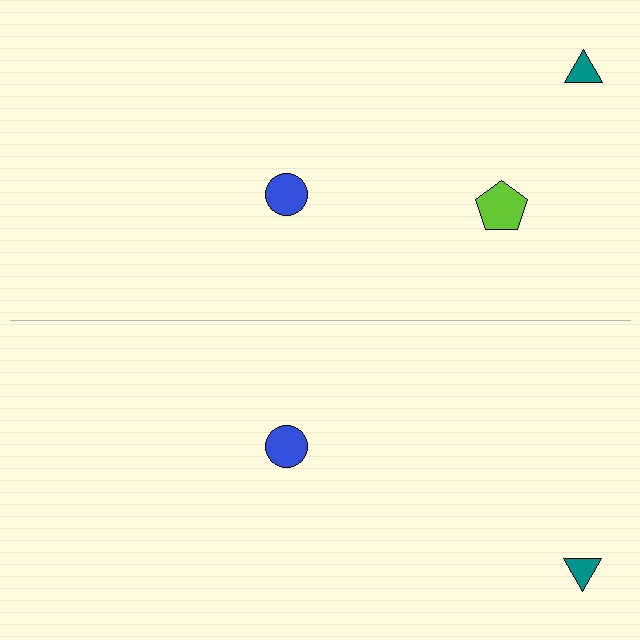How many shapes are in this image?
There are 5 shapes in this image.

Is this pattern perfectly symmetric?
No, the pattern is not perfectly symmetric. A lime pentagon is missing from the bottom side.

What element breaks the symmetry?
A lime pentagon is missing from the bottom side.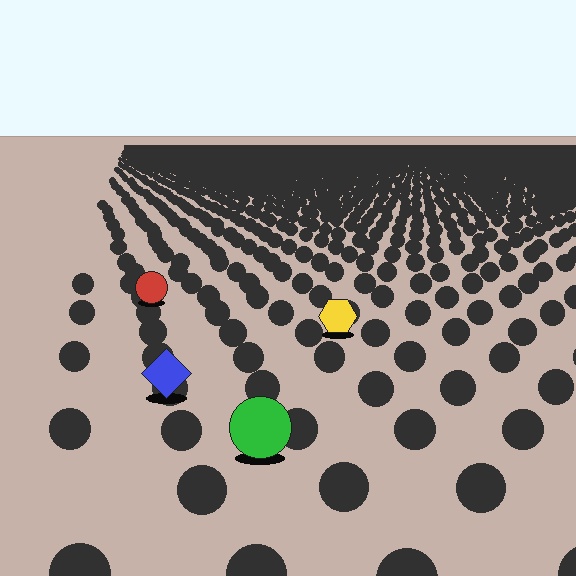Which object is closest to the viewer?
The green circle is closest. The texture marks near it are larger and more spread out.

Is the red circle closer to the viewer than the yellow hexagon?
No. The yellow hexagon is closer — you can tell from the texture gradient: the ground texture is coarser near it.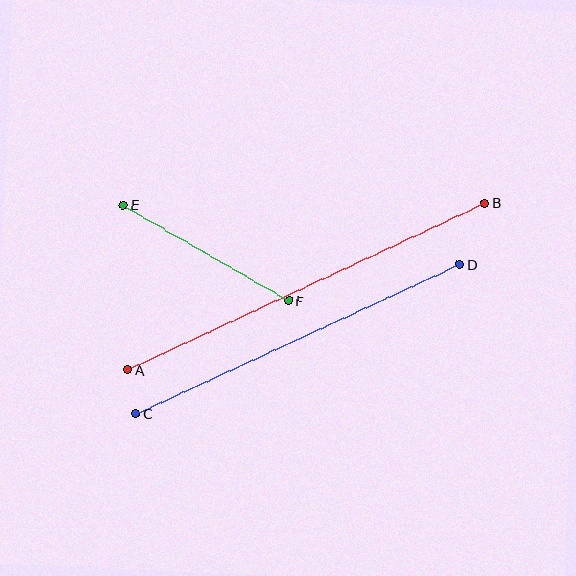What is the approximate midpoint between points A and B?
The midpoint is at approximately (306, 286) pixels.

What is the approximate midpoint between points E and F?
The midpoint is at approximately (206, 253) pixels.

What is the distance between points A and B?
The distance is approximately 393 pixels.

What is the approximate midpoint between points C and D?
The midpoint is at approximately (298, 339) pixels.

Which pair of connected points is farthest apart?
Points A and B are farthest apart.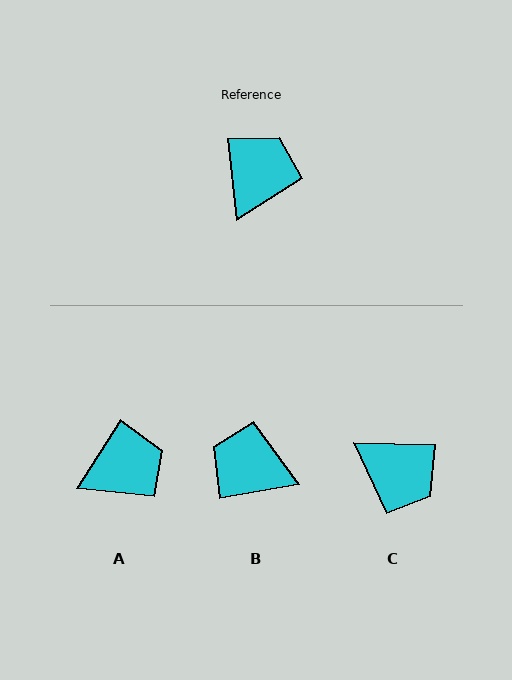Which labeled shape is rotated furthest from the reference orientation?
C, about 98 degrees away.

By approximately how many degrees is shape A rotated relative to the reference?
Approximately 39 degrees clockwise.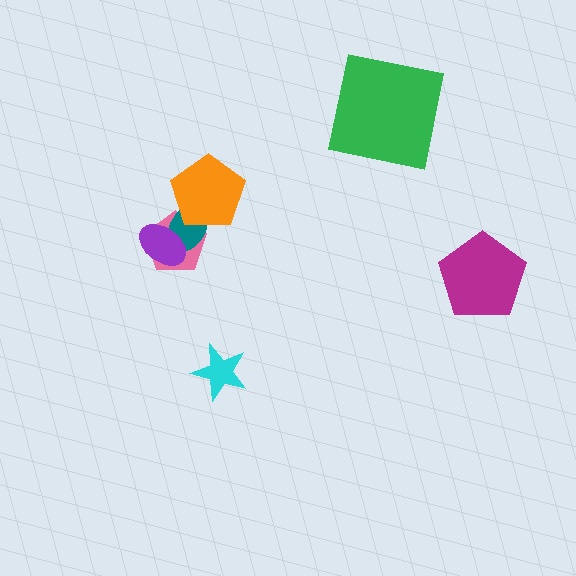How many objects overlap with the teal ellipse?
3 objects overlap with the teal ellipse.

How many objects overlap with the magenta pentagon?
0 objects overlap with the magenta pentagon.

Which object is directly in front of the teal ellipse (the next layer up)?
The purple ellipse is directly in front of the teal ellipse.